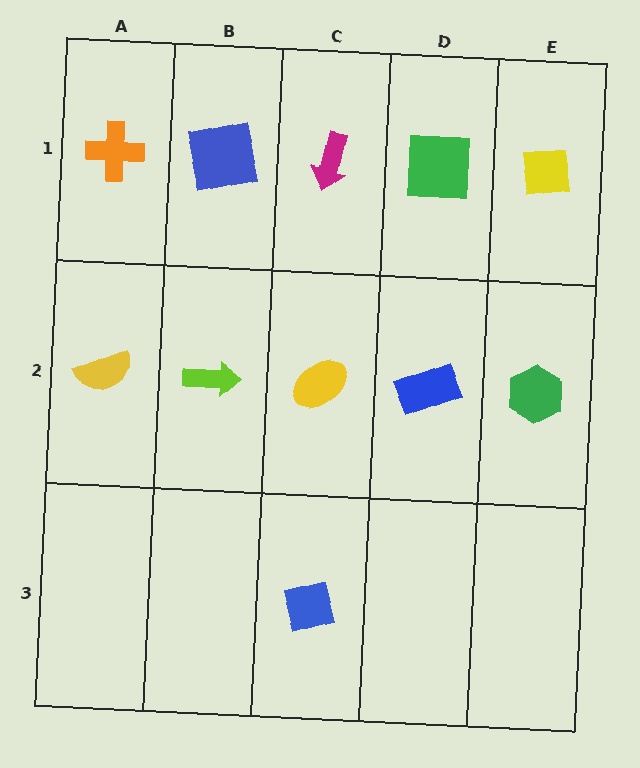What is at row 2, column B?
A lime arrow.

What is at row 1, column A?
An orange cross.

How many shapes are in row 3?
1 shape.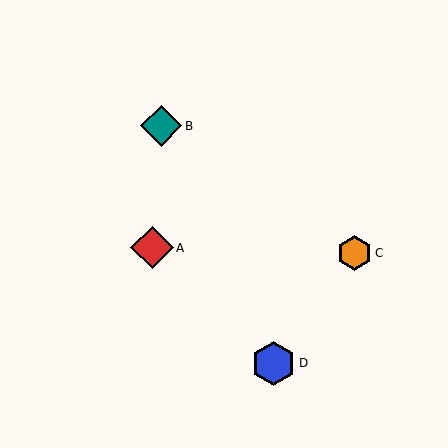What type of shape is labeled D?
Shape D is a blue hexagon.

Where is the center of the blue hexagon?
The center of the blue hexagon is at (274, 363).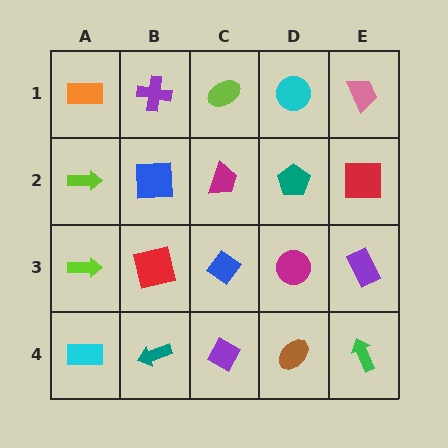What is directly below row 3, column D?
A brown ellipse.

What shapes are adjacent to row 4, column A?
A lime arrow (row 3, column A), a teal arrow (row 4, column B).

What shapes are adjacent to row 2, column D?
A cyan circle (row 1, column D), a magenta circle (row 3, column D), a magenta trapezoid (row 2, column C), a red square (row 2, column E).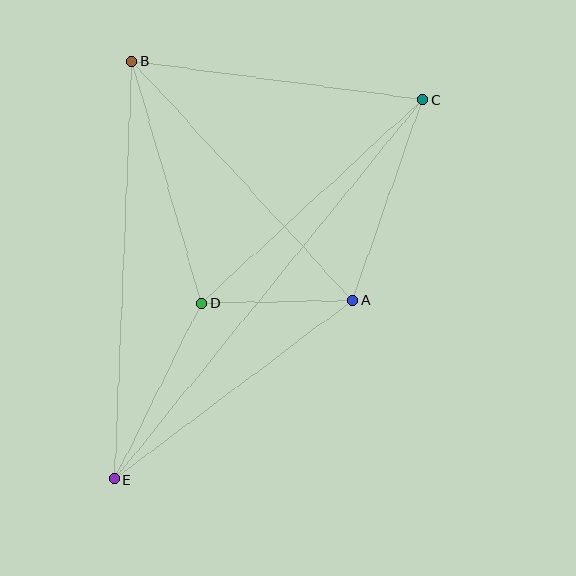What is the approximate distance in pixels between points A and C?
The distance between A and C is approximately 213 pixels.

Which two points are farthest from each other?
Points C and E are farthest from each other.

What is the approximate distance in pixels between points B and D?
The distance between B and D is approximately 252 pixels.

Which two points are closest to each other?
Points A and D are closest to each other.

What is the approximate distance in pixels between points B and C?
The distance between B and C is approximately 293 pixels.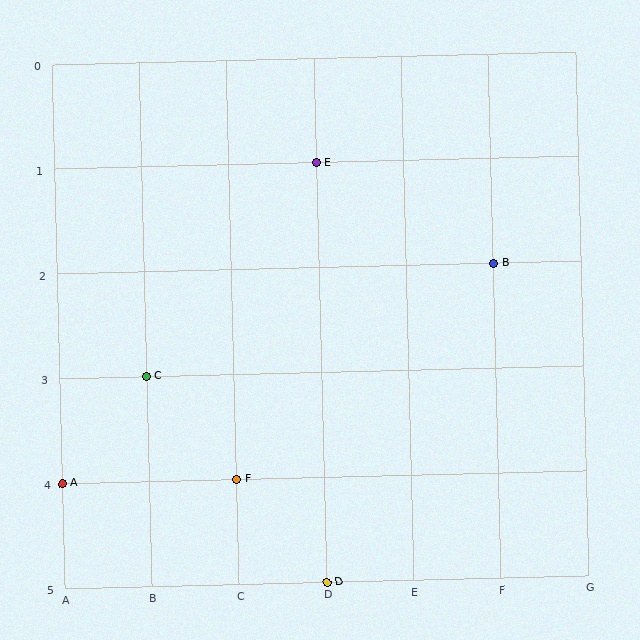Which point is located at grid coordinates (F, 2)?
Point B is at (F, 2).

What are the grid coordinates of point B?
Point B is at grid coordinates (F, 2).